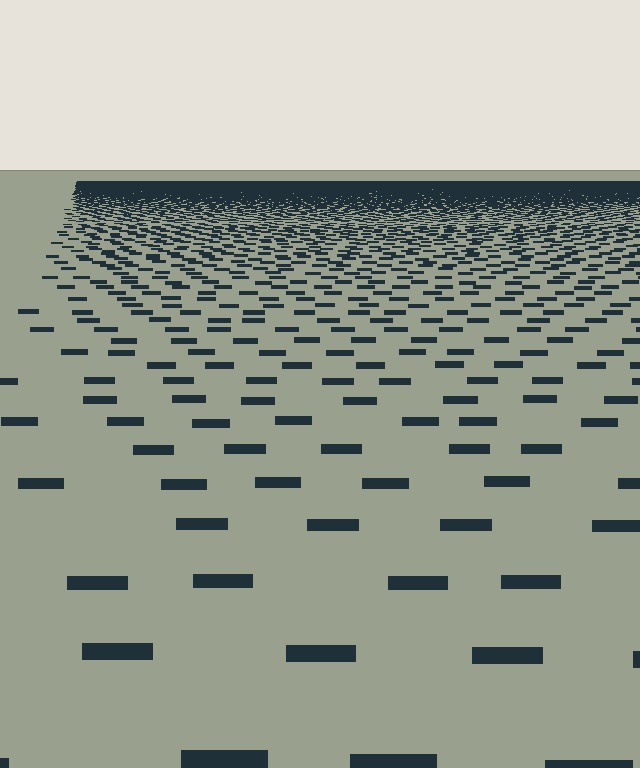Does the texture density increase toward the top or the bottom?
Density increases toward the top.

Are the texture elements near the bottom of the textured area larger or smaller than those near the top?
Larger. Near the bottom, elements are closer to the viewer and appear at a bigger on-screen size.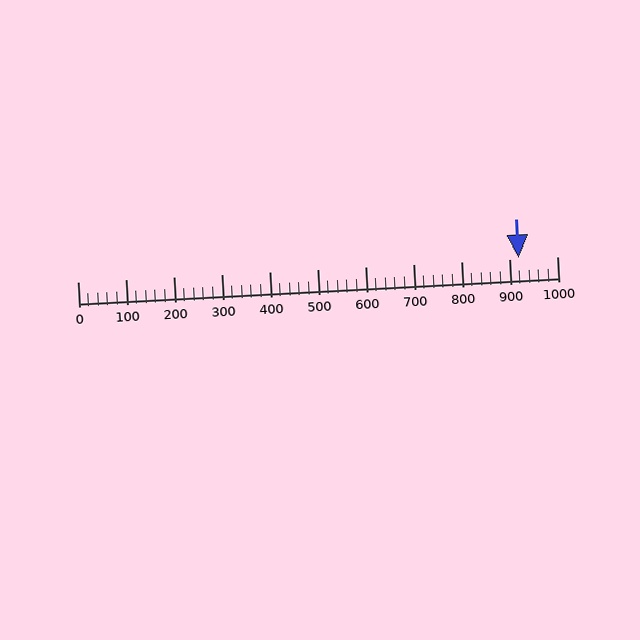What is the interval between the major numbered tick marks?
The major tick marks are spaced 100 units apart.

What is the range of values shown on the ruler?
The ruler shows values from 0 to 1000.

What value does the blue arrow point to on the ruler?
The blue arrow points to approximately 920.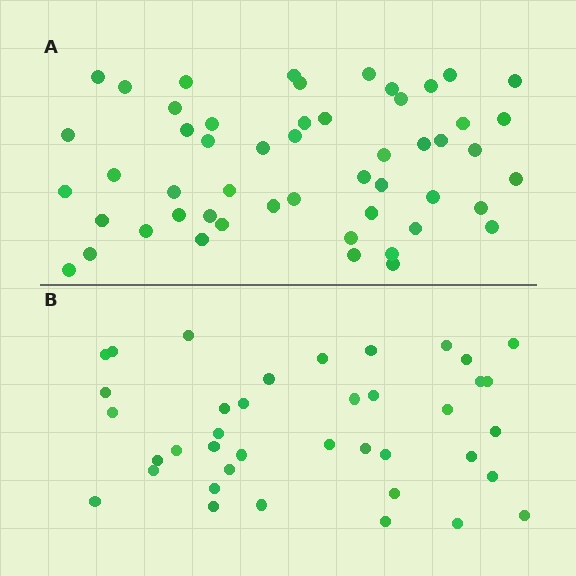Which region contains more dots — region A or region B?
Region A (the top region) has more dots.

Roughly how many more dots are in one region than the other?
Region A has approximately 15 more dots than region B.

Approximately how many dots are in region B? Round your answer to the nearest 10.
About 40 dots. (The exact count is 39, which rounds to 40.)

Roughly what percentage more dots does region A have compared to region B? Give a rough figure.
About 35% more.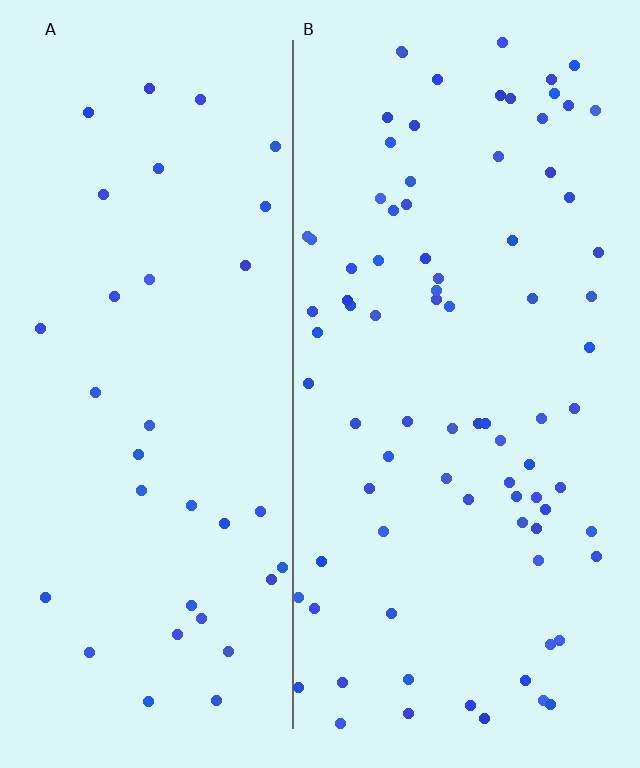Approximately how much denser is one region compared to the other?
Approximately 2.4× — region B over region A.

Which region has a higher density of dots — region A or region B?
B (the right).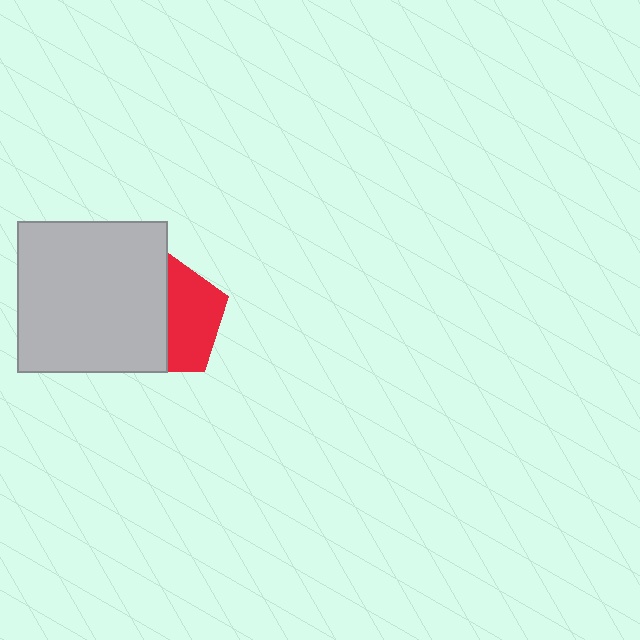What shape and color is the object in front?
The object in front is a light gray square.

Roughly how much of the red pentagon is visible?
About half of it is visible (roughly 47%).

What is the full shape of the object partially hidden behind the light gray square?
The partially hidden object is a red pentagon.